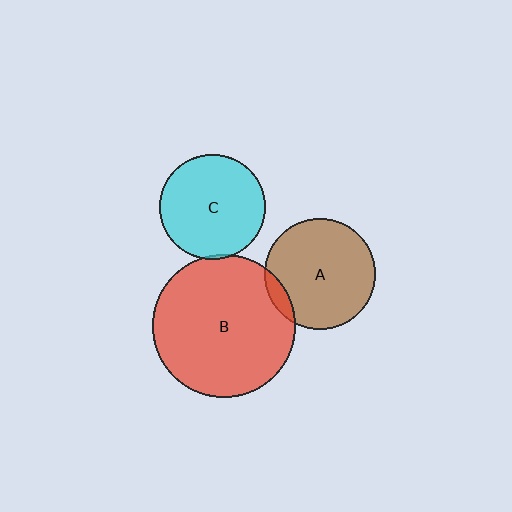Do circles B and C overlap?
Yes.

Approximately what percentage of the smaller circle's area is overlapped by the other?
Approximately 5%.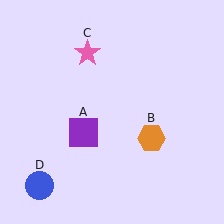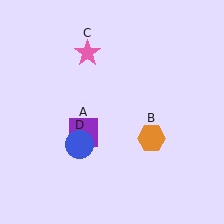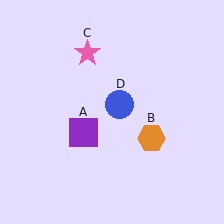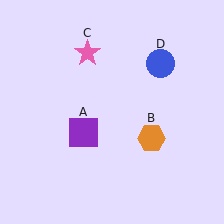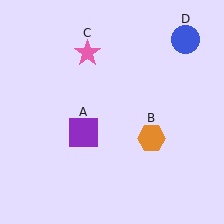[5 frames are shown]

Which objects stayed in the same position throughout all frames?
Purple square (object A) and orange hexagon (object B) and pink star (object C) remained stationary.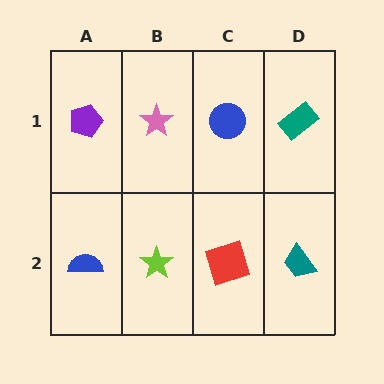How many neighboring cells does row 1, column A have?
2.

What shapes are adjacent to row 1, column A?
A blue semicircle (row 2, column A), a pink star (row 1, column B).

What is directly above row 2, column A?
A purple pentagon.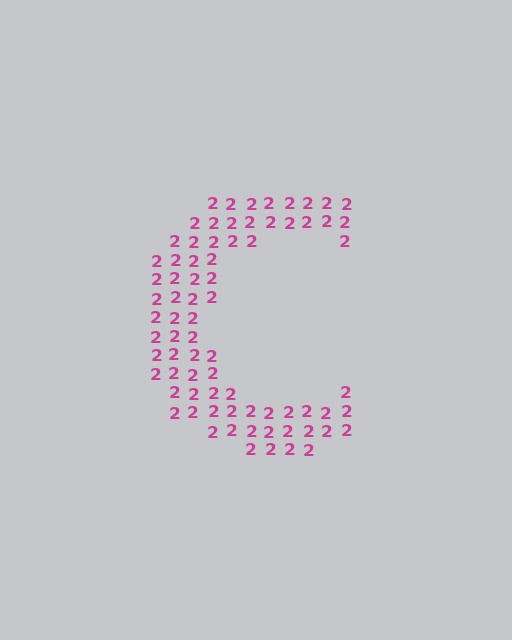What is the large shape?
The large shape is the letter C.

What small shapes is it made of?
It is made of small digit 2's.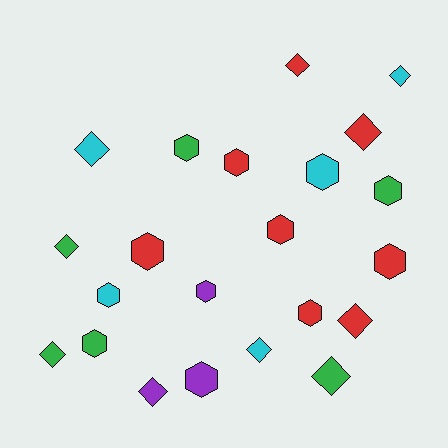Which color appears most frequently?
Red, with 8 objects.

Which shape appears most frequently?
Hexagon, with 12 objects.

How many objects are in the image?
There are 22 objects.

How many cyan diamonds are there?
There are 3 cyan diamonds.